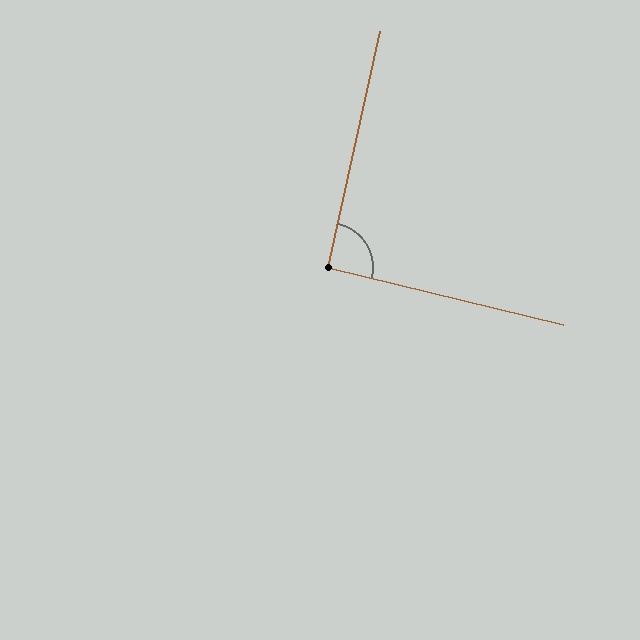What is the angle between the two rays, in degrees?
Approximately 91 degrees.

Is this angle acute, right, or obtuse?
It is approximately a right angle.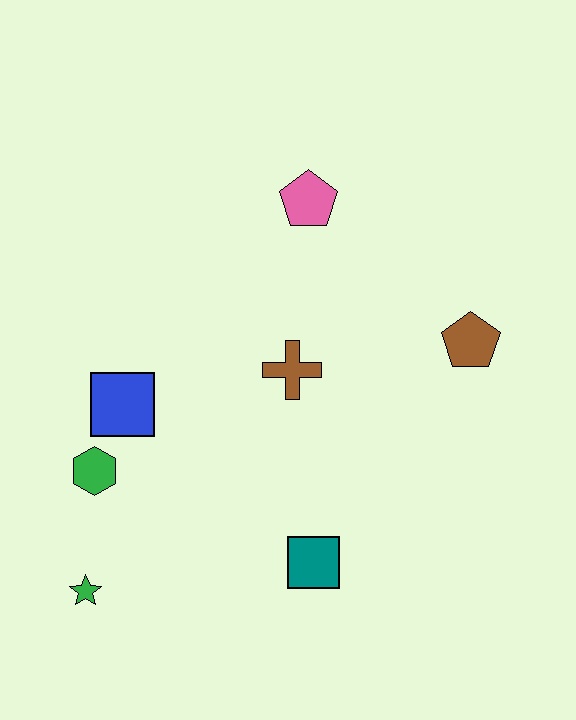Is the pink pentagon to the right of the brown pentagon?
No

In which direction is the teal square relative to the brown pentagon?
The teal square is below the brown pentagon.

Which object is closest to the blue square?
The green hexagon is closest to the blue square.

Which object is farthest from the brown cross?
The green star is farthest from the brown cross.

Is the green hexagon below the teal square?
No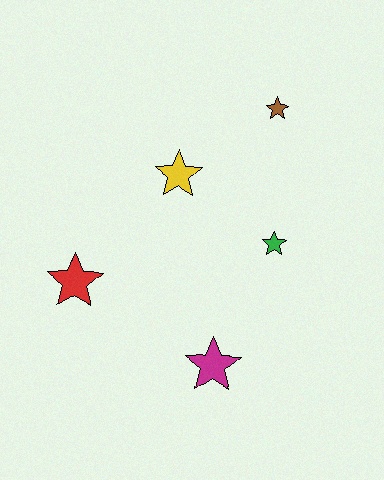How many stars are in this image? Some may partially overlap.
There are 5 stars.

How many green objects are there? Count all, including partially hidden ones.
There is 1 green object.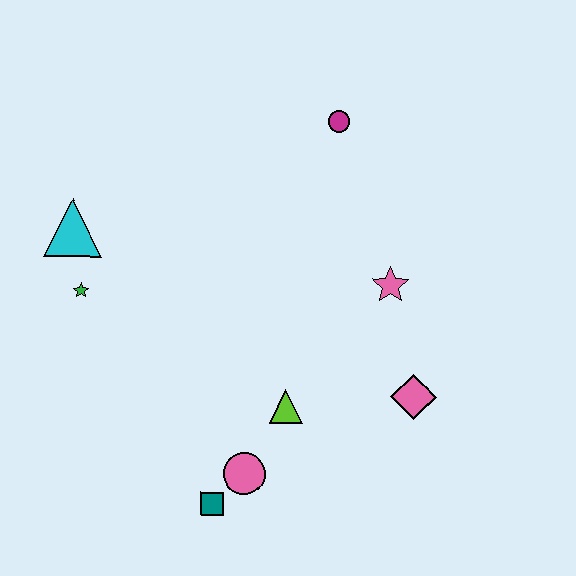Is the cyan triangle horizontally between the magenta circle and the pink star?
No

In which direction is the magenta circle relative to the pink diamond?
The magenta circle is above the pink diamond.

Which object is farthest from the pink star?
The cyan triangle is farthest from the pink star.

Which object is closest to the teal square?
The pink circle is closest to the teal square.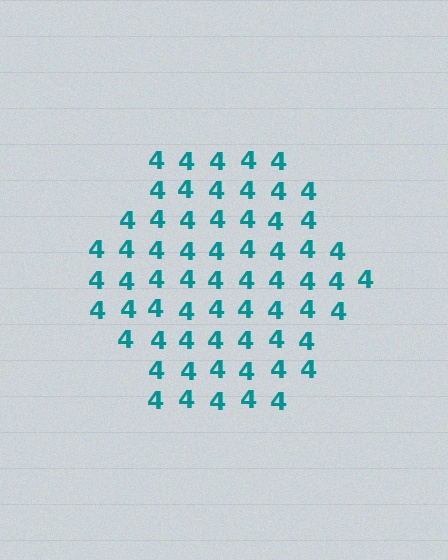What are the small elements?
The small elements are digit 4's.